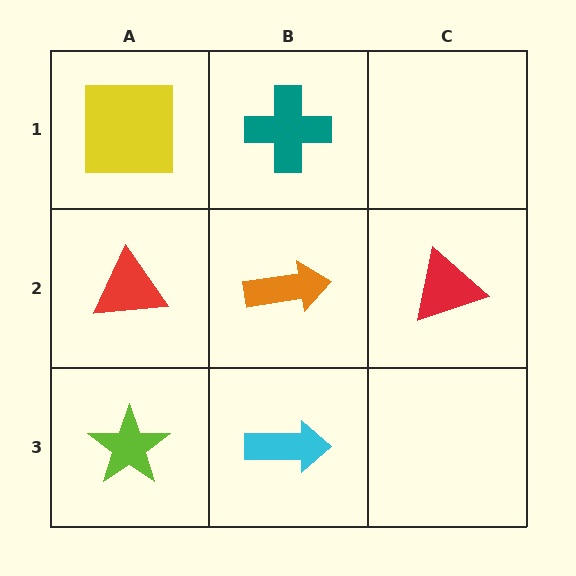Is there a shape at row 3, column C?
No, that cell is empty.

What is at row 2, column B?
An orange arrow.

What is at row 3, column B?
A cyan arrow.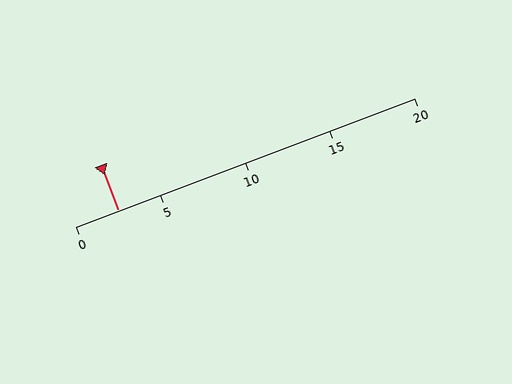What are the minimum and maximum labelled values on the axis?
The axis runs from 0 to 20.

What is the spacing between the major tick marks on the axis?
The major ticks are spaced 5 apart.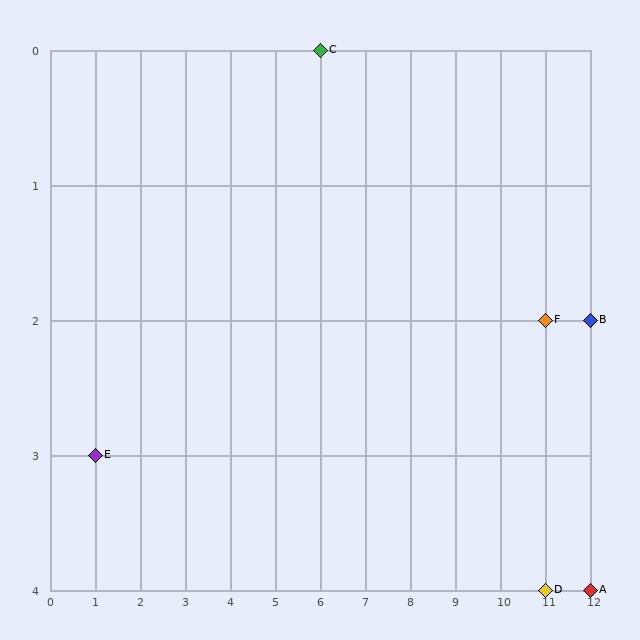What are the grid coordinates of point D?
Point D is at grid coordinates (11, 4).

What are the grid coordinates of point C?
Point C is at grid coordinates (6, 0).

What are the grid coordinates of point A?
Point A is at grid coordinates (12, 4).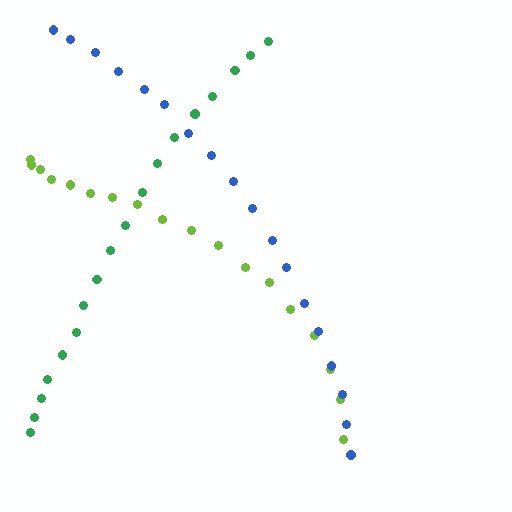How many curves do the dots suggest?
There are 3 distinct paths.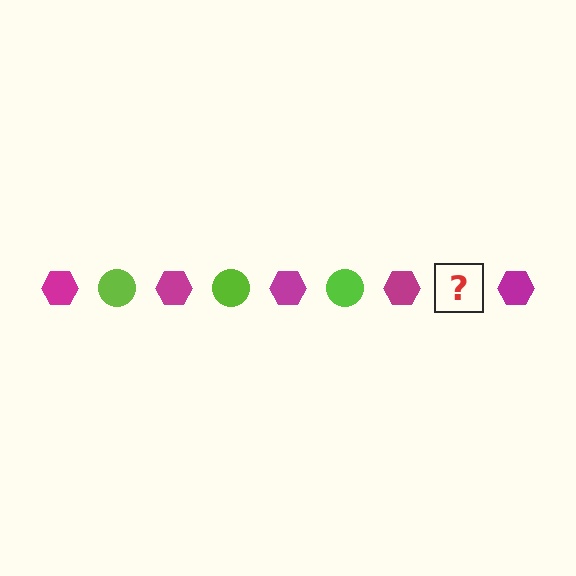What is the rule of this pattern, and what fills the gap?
The rule is that the pattern alternates between magenta hexagon and lime circle. The gap should be filled with a lime circle.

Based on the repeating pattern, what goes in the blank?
The blank should be a lime circle.